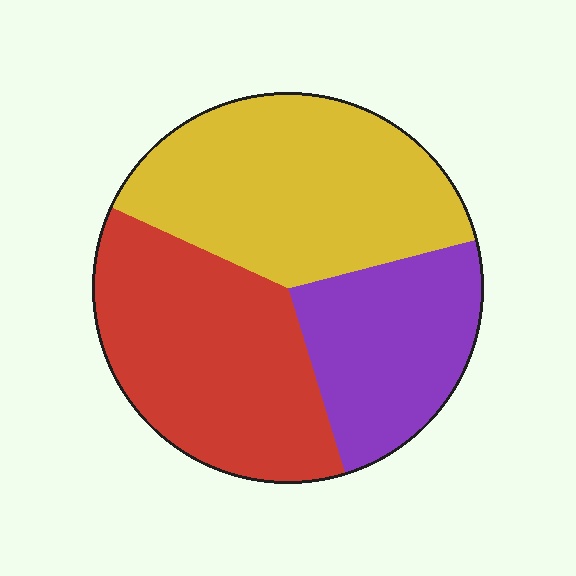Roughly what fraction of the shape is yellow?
Yellow covers roughly 40% of the shape.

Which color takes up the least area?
Purple, at roughly 25%.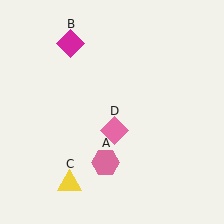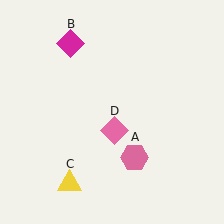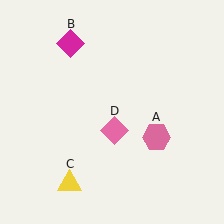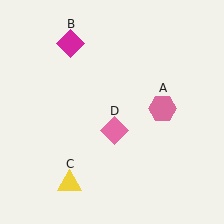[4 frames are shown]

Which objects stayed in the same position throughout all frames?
Magenta diamond (object B) and yellow triangle (object C) and pink diamond (object D) remained stationary.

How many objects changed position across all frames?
1 object changed position: pink hexagon (object A).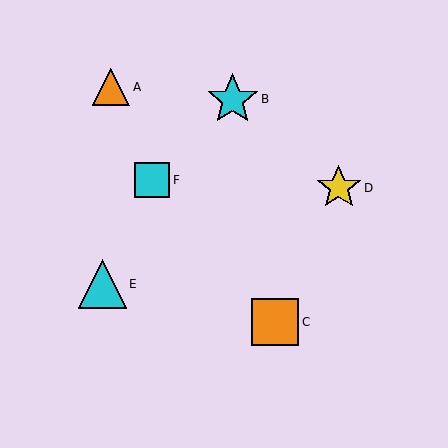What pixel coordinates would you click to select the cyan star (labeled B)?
Click at (233, 99) to select the cyan star B.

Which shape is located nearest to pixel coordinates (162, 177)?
The cyan square (labeled F) at (152, 180) is nearest to that location.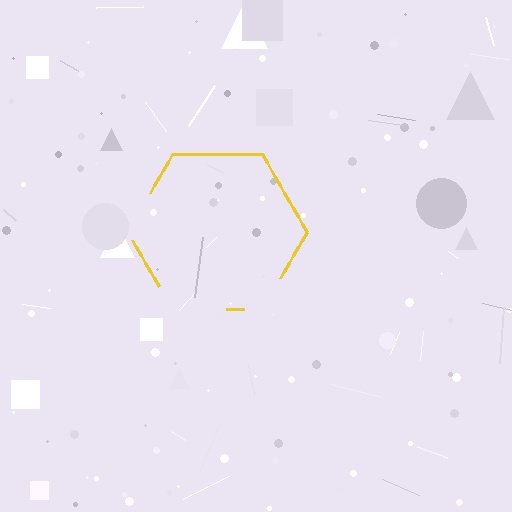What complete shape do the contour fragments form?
The contour fragments form a hexagon.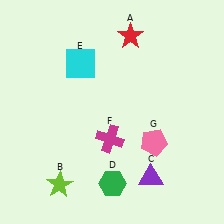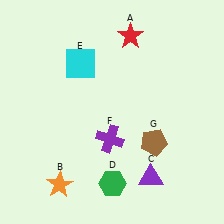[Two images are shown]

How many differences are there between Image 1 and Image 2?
There are 3 differences between the two images.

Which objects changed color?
B changed from lime to orange. F changed from magenta to purple. G changed from pink to brown.